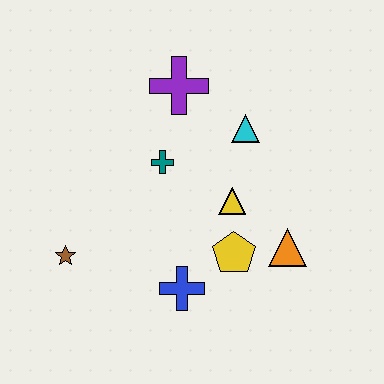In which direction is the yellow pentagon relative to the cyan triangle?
The yellow pentagon is below the cyan triangle.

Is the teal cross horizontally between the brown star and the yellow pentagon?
Yes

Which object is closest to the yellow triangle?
The yellow pentagon is closest to the yellow triangle.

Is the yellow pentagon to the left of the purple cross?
No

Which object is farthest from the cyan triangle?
The brown star is farthest from the cyan triangle.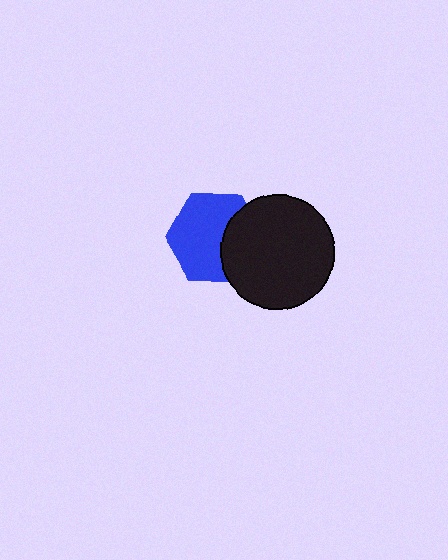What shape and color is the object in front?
The object in front is a black circle.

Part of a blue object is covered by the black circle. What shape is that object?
It is a hexagon.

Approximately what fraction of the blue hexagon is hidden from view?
Roughly 33% of the blue hexagon is hidden behind the black circle.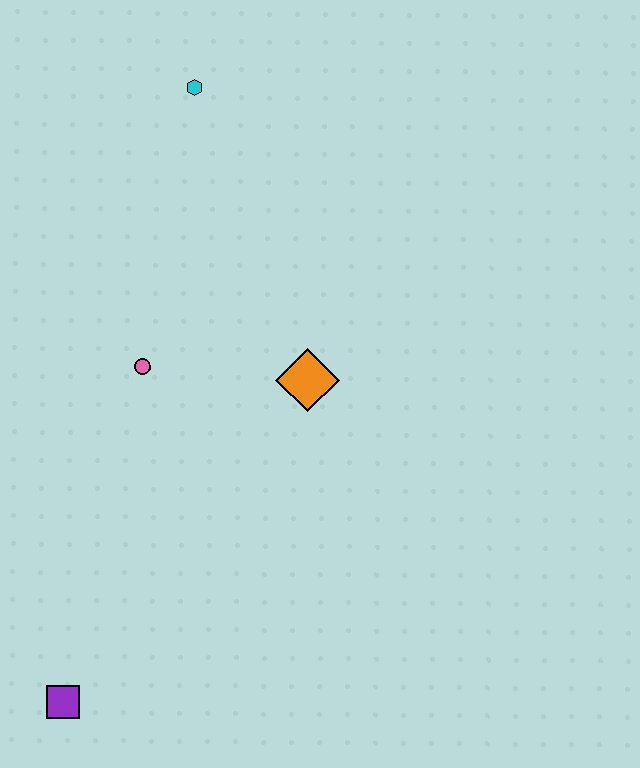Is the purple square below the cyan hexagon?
Yes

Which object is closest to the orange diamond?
The pink circle is closest to the orange diamond.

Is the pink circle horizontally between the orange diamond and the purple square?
Yes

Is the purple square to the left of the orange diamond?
Yes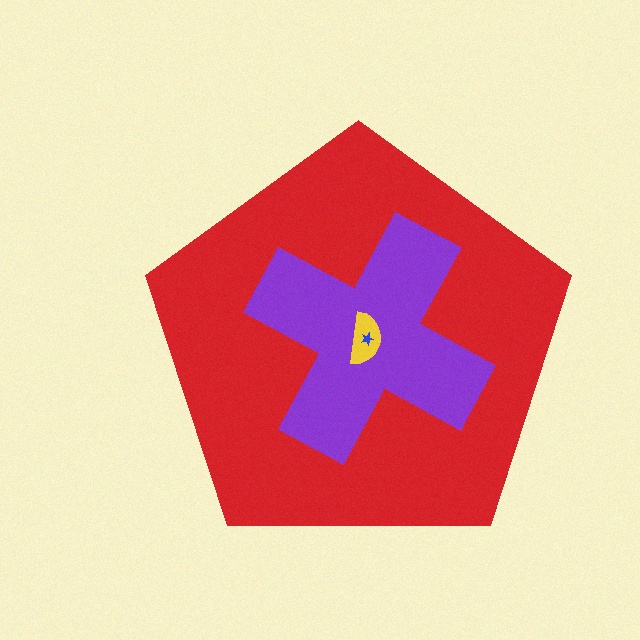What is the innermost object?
The blue star.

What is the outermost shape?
The red pentagon.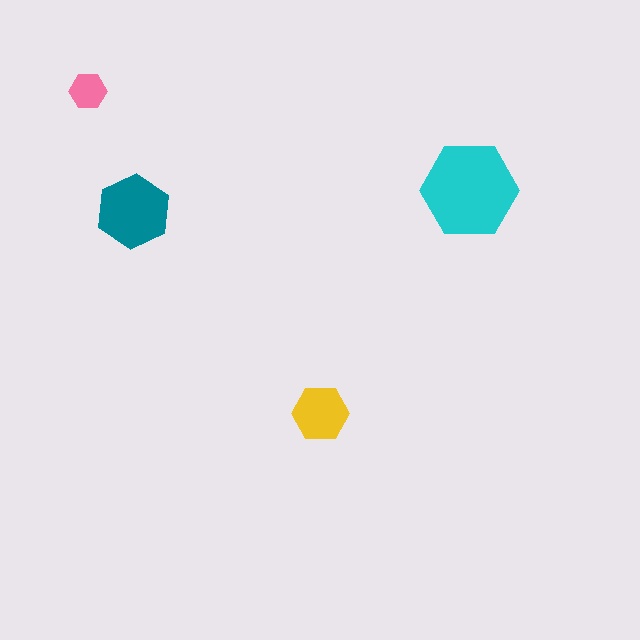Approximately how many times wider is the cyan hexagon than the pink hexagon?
About 2.5 times wider.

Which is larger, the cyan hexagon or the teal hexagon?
The cyan one.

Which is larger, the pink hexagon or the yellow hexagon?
The yellow one.